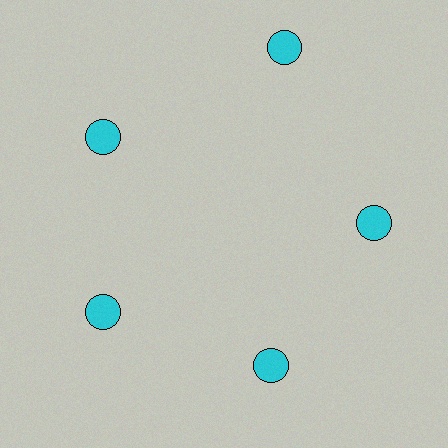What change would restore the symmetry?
The symmetry would be restored by moving it inward, back onto the ring so that all 5 circles sit at equal angles and equal distance from the center.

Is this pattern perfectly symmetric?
No. The 5 cyan circles are arranged in a ring, but one element near the 1 o'clock position is pushed outward from the center, breaking the 5-fold rotational symmetry.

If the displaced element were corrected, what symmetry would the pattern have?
It would have 5-fold rotational symmetry — the pattern would map onto itself every 72 degrees.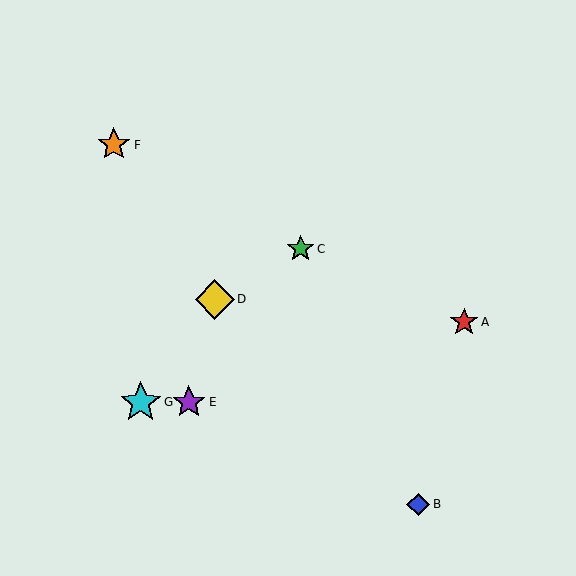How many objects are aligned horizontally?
2 objects (E, G) are aligned horizontally.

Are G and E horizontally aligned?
Yes, both are at y≈402.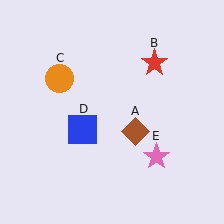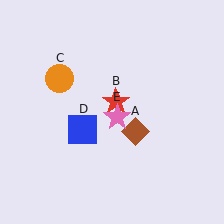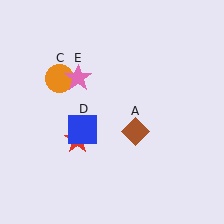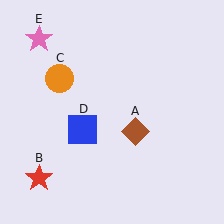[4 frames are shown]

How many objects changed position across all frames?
2 objects changed position: red star (object B), pink star (object E).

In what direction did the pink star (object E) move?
The pink star (object E) moved up and to the left.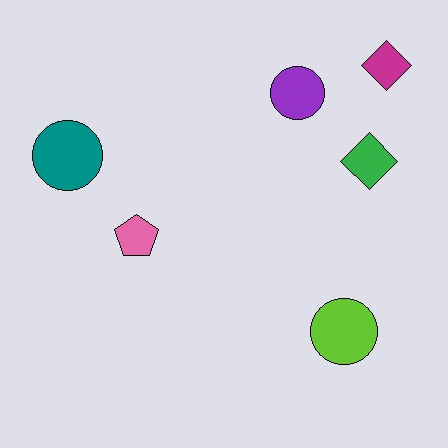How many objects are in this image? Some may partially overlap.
There are 6 objects.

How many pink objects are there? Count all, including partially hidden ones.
There is 1 pink object.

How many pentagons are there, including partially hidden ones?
There is 1 pentagon.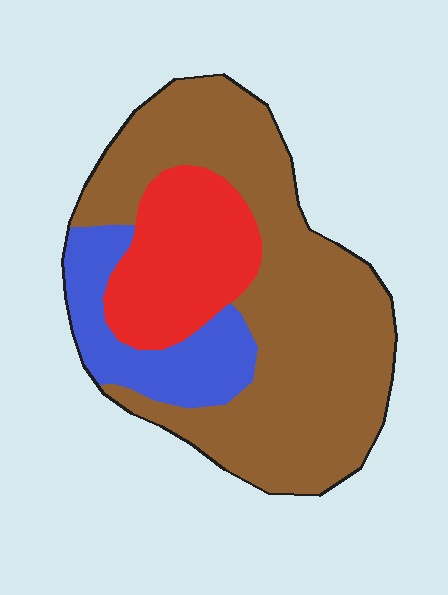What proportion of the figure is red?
Red takes up between a sixth and a third of the figure.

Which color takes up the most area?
Brown, at roughly 60%.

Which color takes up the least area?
Blue, at roughly 15%.